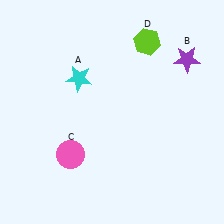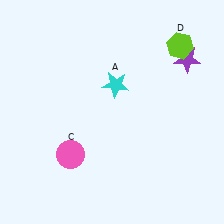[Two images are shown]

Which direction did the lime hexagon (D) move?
The lime hexagon (D) moved right.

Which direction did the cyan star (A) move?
The cyan star (A) moved right.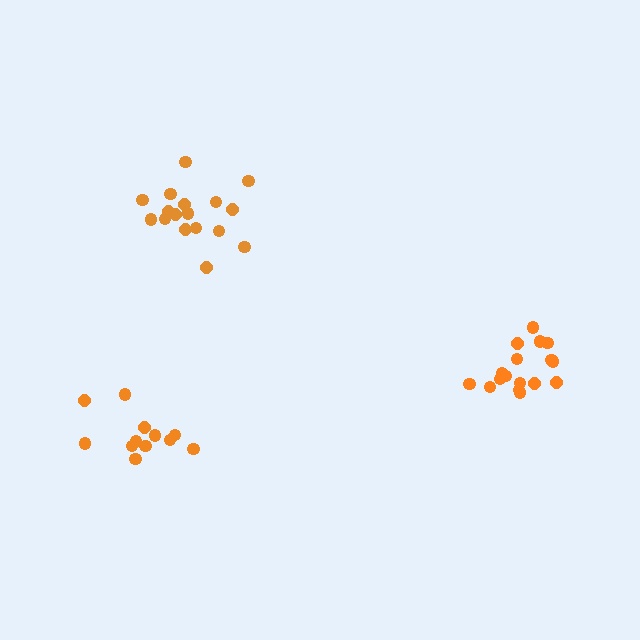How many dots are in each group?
Group 1: 17 dots, Group 2: 12 dots, Group 3: 17 dots (46 total).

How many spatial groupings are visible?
There are 3 spatial groupings.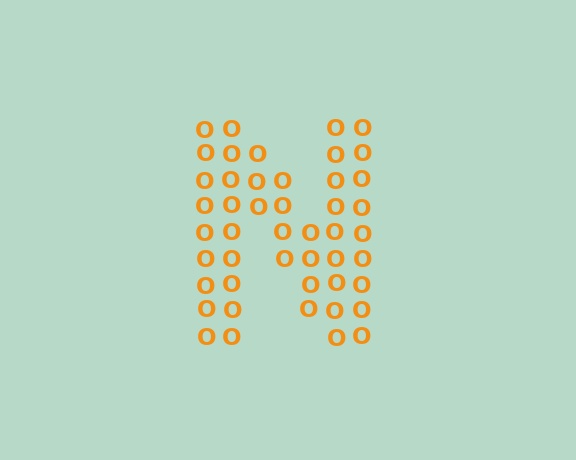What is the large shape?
The large shape is the letter N.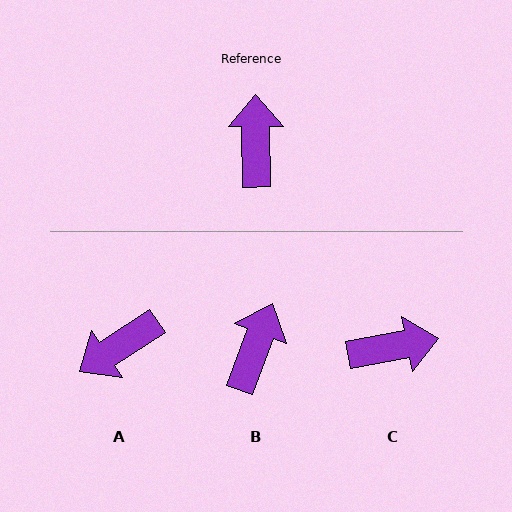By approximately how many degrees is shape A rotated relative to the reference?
Approximately 123 degrees counter-clockwise.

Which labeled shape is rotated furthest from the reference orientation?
A, about 123 degrees away.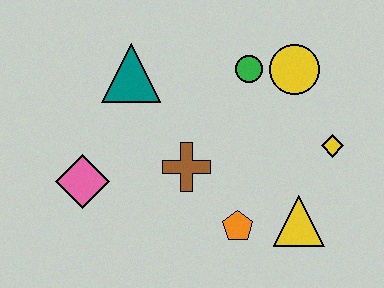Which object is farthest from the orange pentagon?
The teal triangle is farthest from the orange pentagon.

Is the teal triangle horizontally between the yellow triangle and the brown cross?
No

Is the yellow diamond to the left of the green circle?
No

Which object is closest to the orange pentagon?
The yellow triangle is closest to the orange pentagon.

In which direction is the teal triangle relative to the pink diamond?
The teal triangle is above the pink diamond.